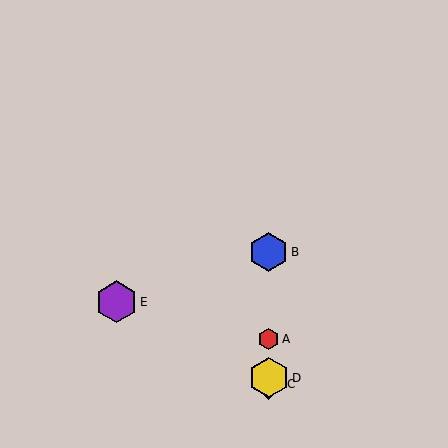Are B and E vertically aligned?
No, B is at x≈269 and E is at x≈116.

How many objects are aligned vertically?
4 objects (A, B, C, D) are aligned vertically.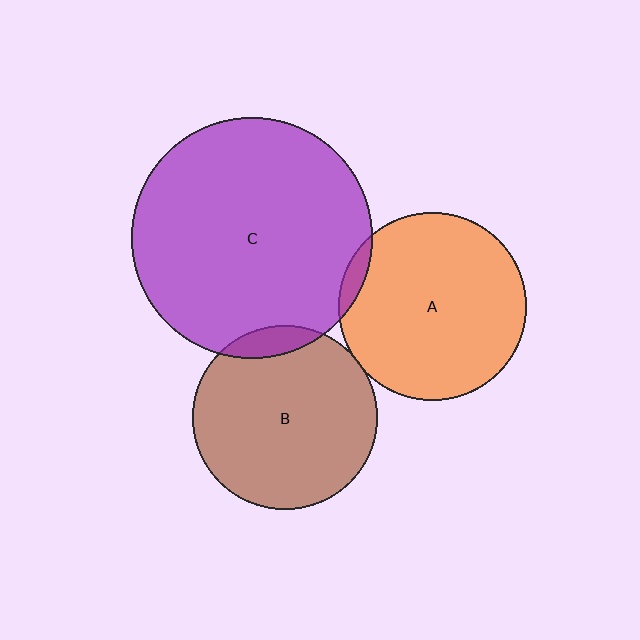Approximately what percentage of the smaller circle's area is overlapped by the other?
Approximately 5%.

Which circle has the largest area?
Circle C (purple).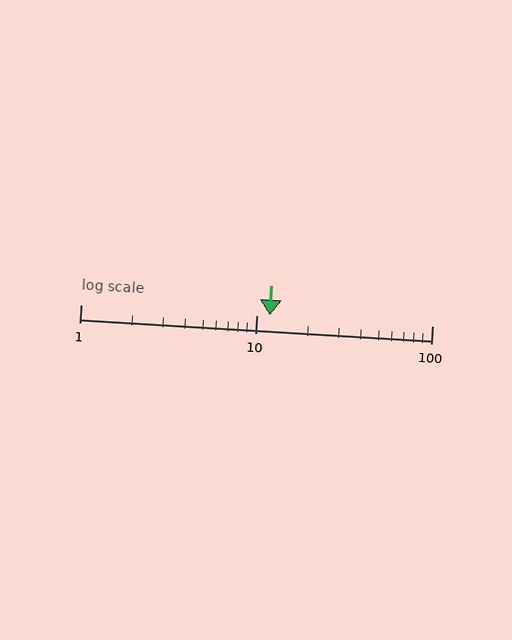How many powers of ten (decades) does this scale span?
The scale spans 2 decades, from 1 to 100.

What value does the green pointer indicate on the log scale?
The pointer indicates approximately 12.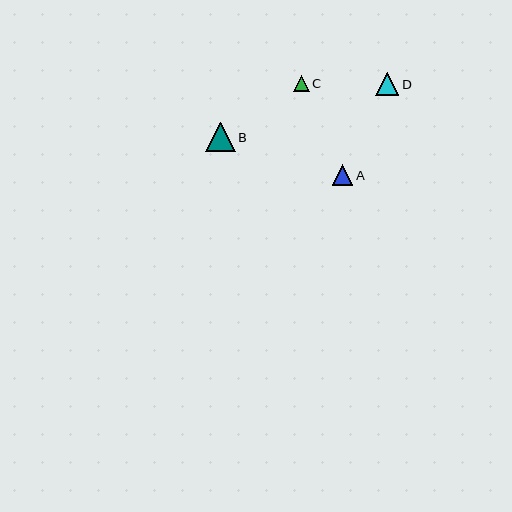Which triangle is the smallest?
Triangle C is the smallest with a size of approximately 16 pixels.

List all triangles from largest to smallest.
From largest to smallest: B, D, A, C.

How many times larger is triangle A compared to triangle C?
Triangle A is approximately 1.3 times the size of triangle C.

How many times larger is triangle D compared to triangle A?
Triangle D is approximately 1.1 times the size of triangle A.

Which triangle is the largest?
Triangle B is the largest with a size of approximately 29 pixels.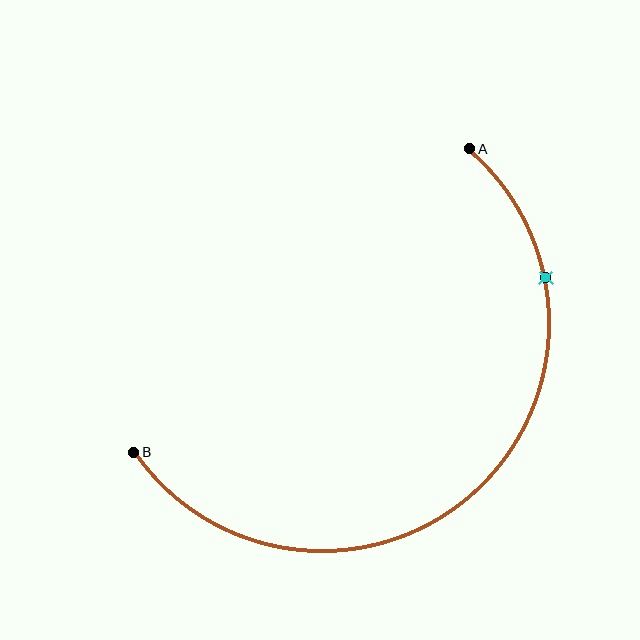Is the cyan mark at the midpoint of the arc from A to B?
No. The cyan mark lies on the arc but is closer to endpoint A. The arc midpoint would be at the point on the curve equidistant along the arc from both A and B.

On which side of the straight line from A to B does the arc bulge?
The arc bulges below and to the right of the straight line connecting A and B.